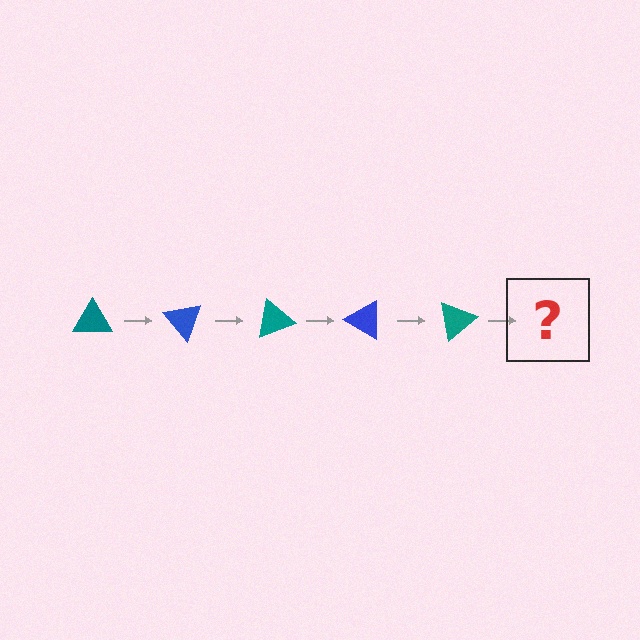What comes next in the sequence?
The next element should be a blue triangle, rotated 250 degrees from the start.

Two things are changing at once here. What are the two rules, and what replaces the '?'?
The two rules are that it rotates 50 degrees each step and the color cycles through teal and blue. The '?' should be a blue triangle, rotated 250 degrees from the start.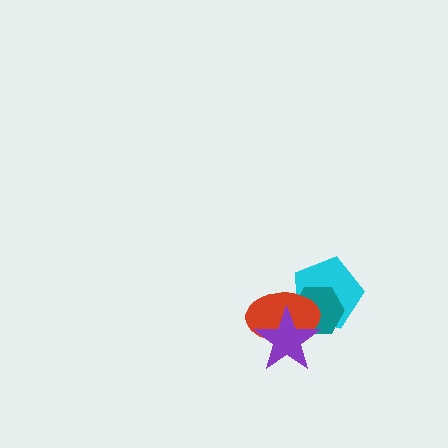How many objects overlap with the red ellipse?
3 objects overlap with the red ellipse.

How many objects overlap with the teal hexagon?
3 objects overlap with the teal hexagon.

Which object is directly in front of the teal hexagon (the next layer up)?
The red ellipse is directly in front of the teal hexagon.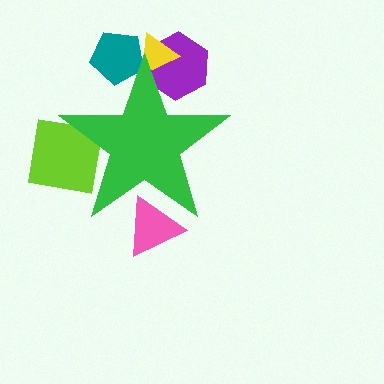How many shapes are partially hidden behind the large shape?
5 shapes are partially hidden.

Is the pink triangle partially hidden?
Yes, the pink triangle is partially hidden behind the green star.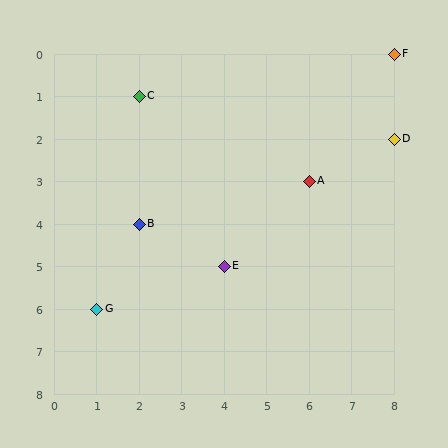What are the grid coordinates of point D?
Point D is at grid coordinates (8, 2).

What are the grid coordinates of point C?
Point C is at grid coordinates (2, 1).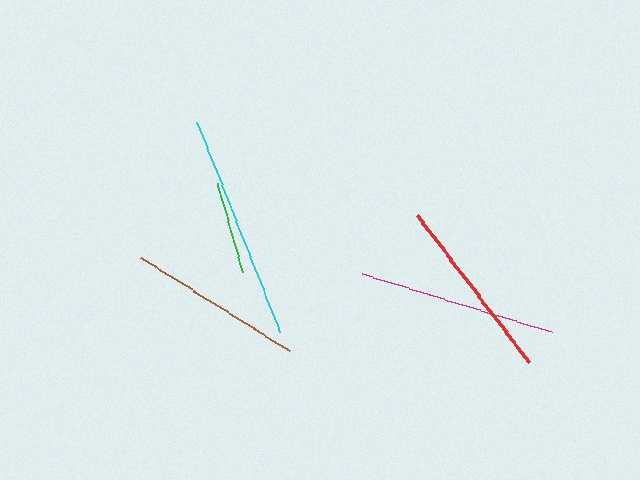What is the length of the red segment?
The red segment is approximately 185 pixels long.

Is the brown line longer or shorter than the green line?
The brown line is longer than the green line.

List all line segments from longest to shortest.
From longest to shortest: cyan, magenta, red, brown, green.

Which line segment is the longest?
The cyan line is the longest at approximately 227 pixels.